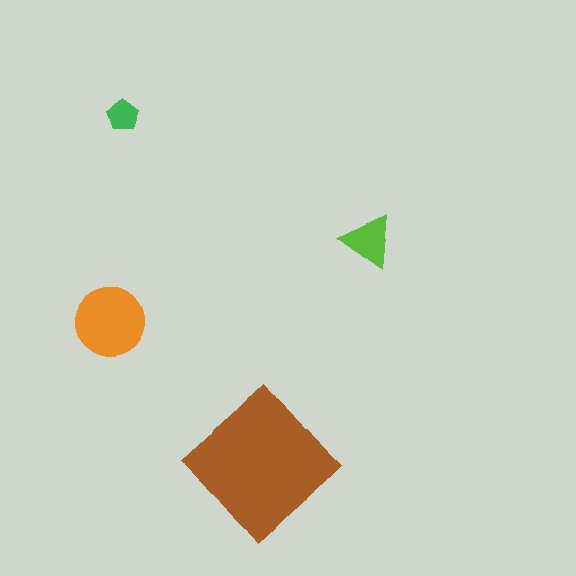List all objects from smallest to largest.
The green pentagon, the lime triangle, the orange circle, the brown diamond.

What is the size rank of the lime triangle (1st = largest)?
3rd.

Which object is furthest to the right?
The lime triangle is rightmost.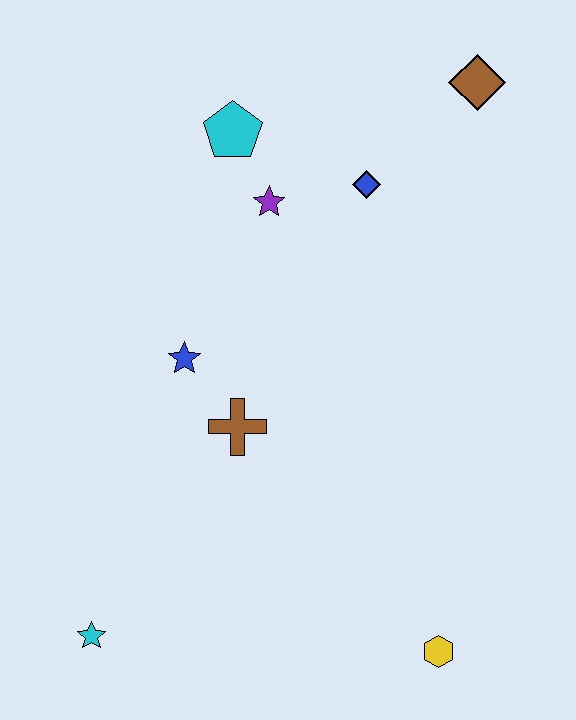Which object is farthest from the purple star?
The yellow hexagon is farthest from the purple star.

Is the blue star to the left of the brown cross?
Yes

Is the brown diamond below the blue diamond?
No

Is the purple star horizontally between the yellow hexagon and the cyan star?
Yes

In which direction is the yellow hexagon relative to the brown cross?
The yellow hexagon is below the brown cross.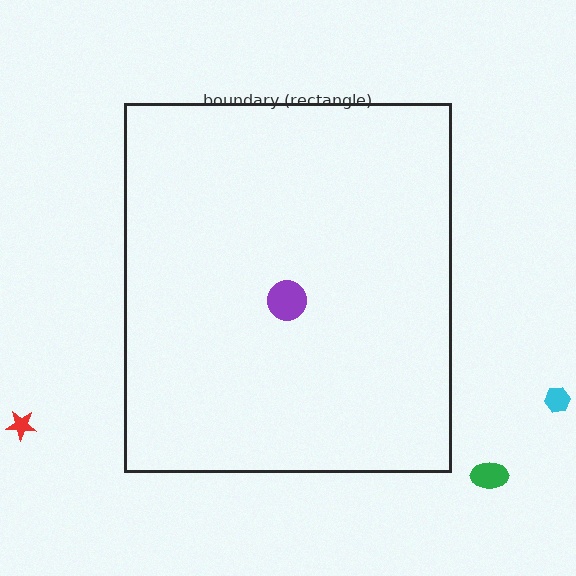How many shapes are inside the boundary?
1 inside, 3 outside.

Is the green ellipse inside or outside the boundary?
Outside.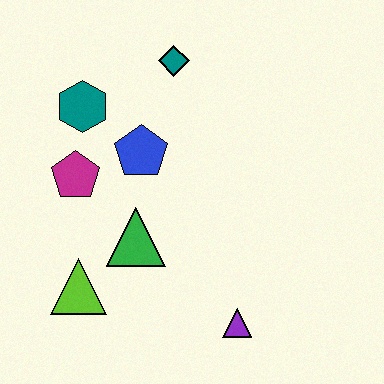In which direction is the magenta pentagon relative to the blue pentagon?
The magenta pentagon is to the left of the blue pentagon.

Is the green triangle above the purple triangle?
Yes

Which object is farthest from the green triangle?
The teal diamond is farthest from the green triangle.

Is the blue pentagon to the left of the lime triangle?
No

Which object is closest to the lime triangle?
The green triangle is closest to the lime triangle.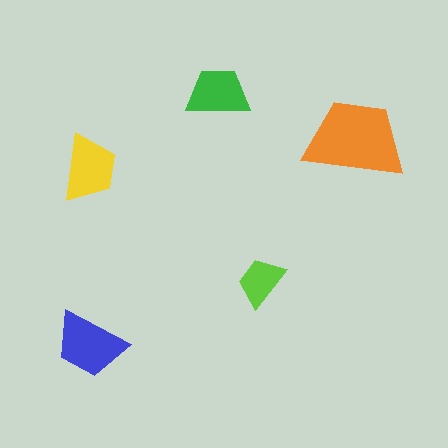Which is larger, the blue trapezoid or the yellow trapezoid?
The blue one.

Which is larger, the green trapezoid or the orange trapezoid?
The orange one.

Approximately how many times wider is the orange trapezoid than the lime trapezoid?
About 2 times wider.